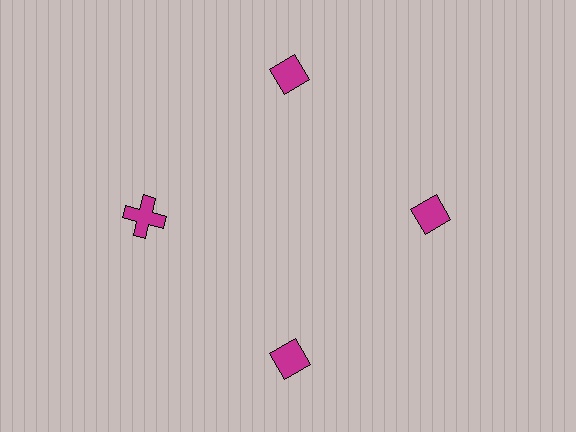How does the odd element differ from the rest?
It has a different shape: cross instead of diamond.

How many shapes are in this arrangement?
There are 4 shapes arranged in a ring pattern.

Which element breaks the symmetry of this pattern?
The magenta cross at roughly the 9 o'clock position breaks the symmetry. All other shapes are magenta diamonds.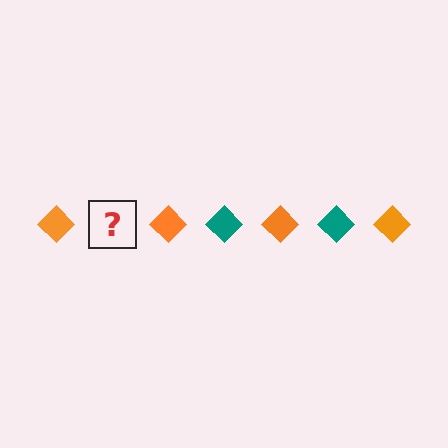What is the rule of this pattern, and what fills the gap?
The rule is that the pattern cycles through orange, teal diamonds. The gap should be filled with a teal diamond.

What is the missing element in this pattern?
The missing element is a teal diamond.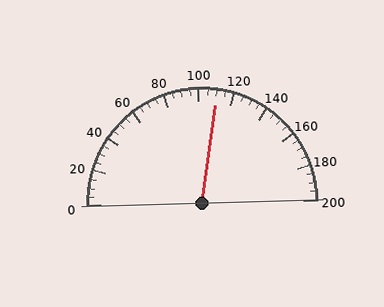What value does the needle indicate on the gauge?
The needle indicates approximately 110.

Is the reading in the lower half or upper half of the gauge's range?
The reading is in the upper half of the range (0 to 200).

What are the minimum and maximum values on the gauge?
The gauge ranges from 0 to 200.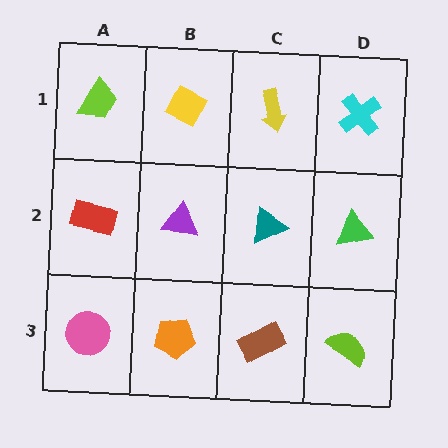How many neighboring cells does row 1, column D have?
2.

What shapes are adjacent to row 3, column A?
A red rectangle (row 2, column A), an orange pentagon (row 3, column B).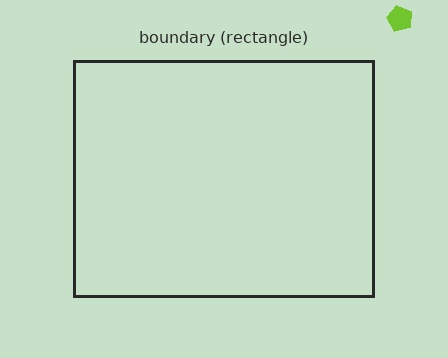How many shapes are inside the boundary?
0 inside, 1 outside.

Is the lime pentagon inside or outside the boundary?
Outside.